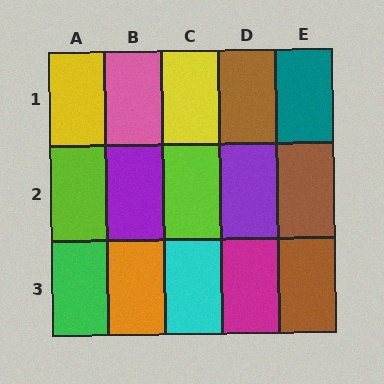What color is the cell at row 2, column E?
Brown.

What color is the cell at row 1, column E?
Teal.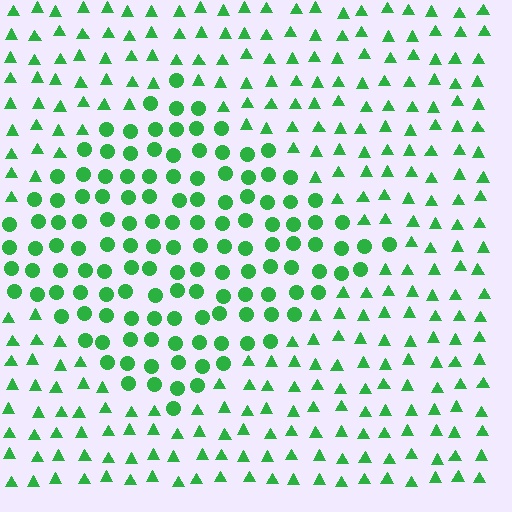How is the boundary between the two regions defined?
The boundary is defined by a change in element shape: circles inside vs. triangles outside. All elements share the same color and spacing.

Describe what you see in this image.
The image is filled with small green elements arranged in a uniform grid. A diamond-shaped region contains circles, while the surrounding area contains triangles. The boundary is defined purely by the change in element shape.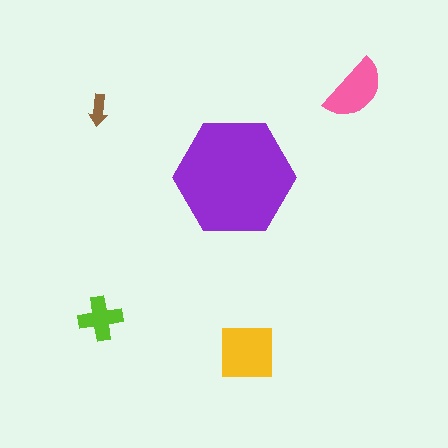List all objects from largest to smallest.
The purple hexagon, the yellow square, the pink semicircle, the lime cross, the brown arrow.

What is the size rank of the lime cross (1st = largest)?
4th.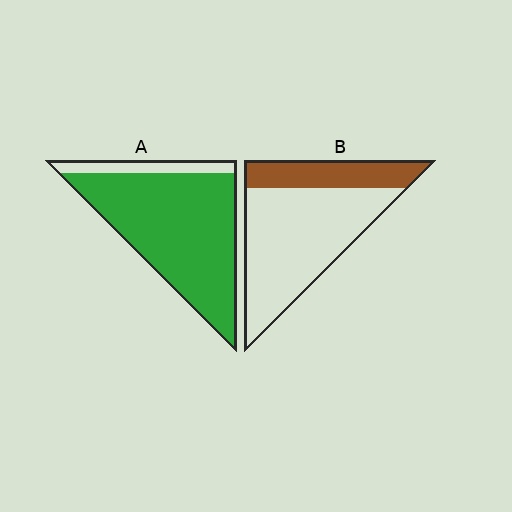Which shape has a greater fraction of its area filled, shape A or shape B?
Shape A.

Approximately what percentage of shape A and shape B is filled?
A is approximately 85% and B is approximately 25%.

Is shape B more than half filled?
No.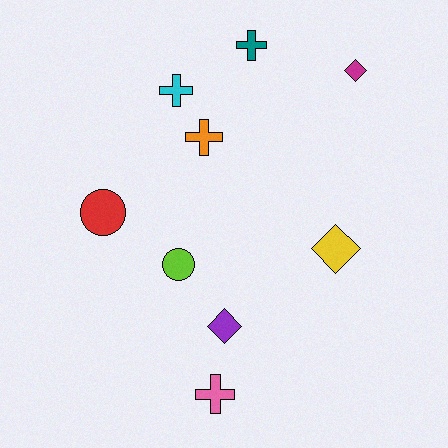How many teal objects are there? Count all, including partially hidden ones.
There is 1 teal object.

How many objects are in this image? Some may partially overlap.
There are 9 objects.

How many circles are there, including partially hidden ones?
There are 2 circles.